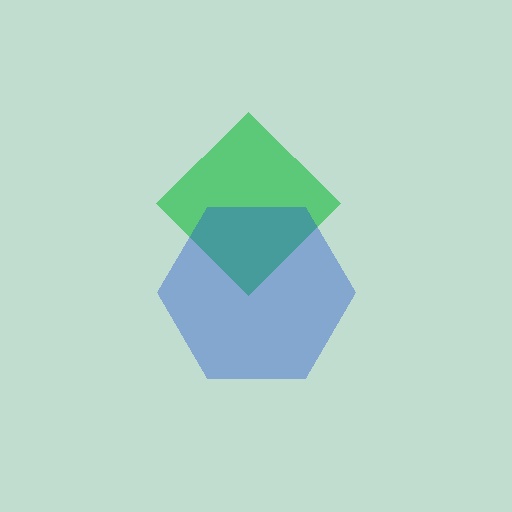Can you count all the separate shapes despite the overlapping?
Yes, there are 2 separate shapes.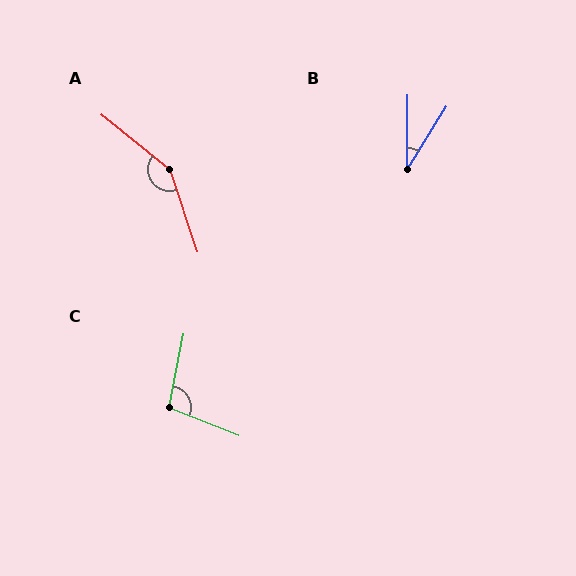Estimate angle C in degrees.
Approximately 100 degrees.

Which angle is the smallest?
B, at approximately 31 degrees.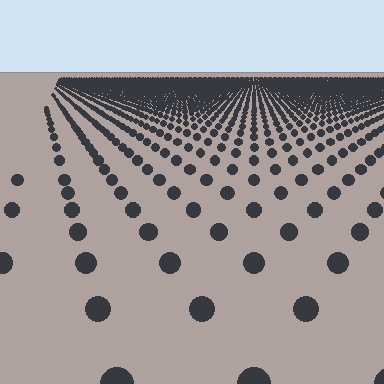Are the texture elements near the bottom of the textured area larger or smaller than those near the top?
Larger. Near the bottom, elements are closer to the viewer and appear at a bigger on-screen size.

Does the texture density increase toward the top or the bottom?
Density increases toward the top.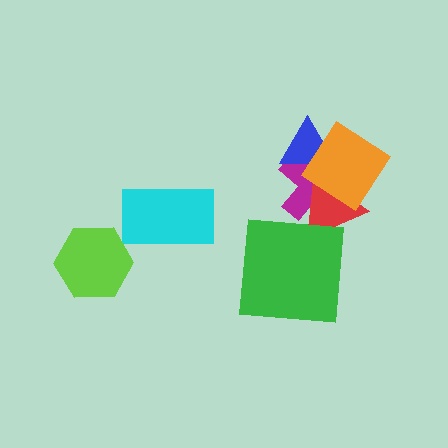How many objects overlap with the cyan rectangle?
0 objects overlap with the cyan rectangle.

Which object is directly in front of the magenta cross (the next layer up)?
The blue triangle is directly in front of the magenta cross.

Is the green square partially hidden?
No, no other shape covers it.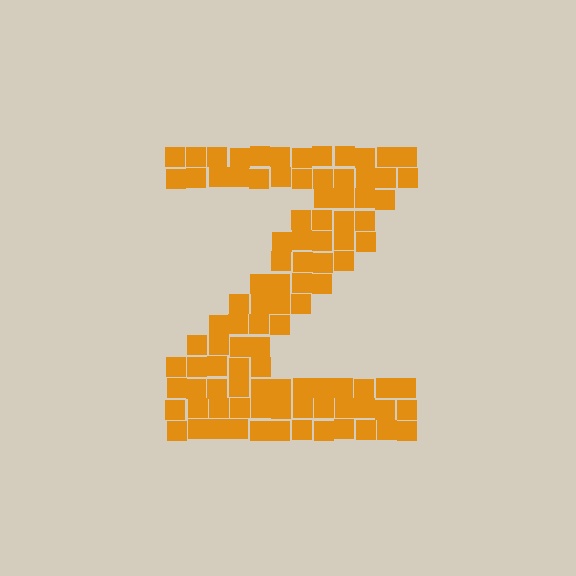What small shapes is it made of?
It is made of small squares.